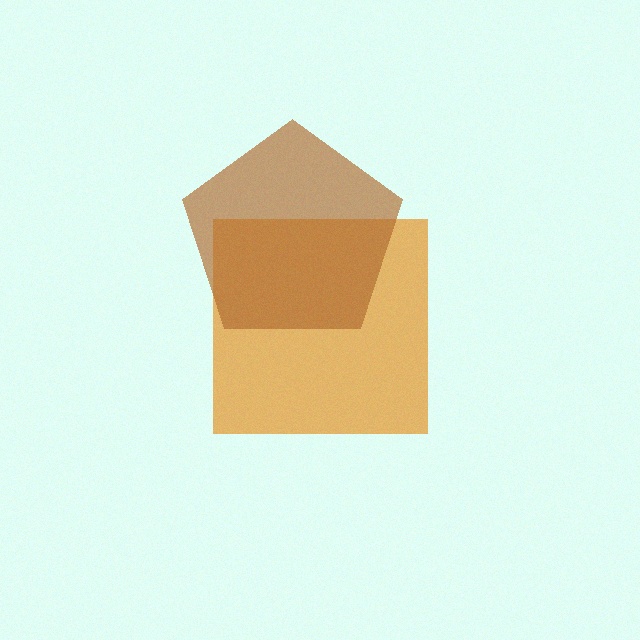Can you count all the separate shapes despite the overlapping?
Yes, there are 2 separate shapes.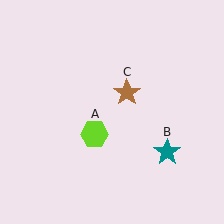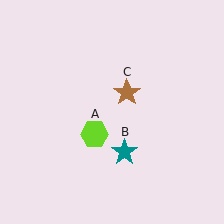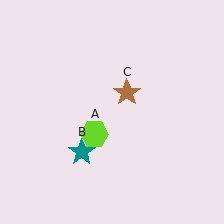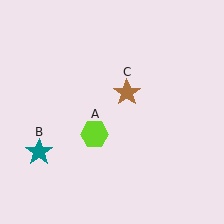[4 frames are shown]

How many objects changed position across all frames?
1 object changed position: teal star (object B).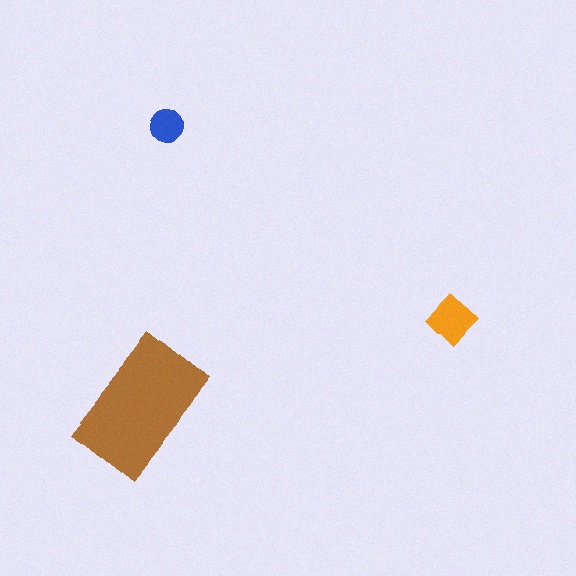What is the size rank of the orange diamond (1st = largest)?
2nd.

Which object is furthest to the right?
The orange diamond is rightmost.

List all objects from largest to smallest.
The brown rectangle, the orange diamond, the blue circle.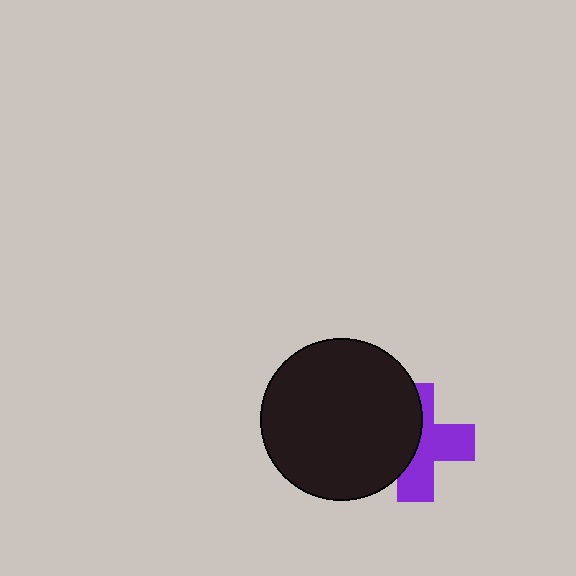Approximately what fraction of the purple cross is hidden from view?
Roughly 46% of the purple cross is hidden behind the black circle.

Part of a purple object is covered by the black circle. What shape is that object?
It is a cross.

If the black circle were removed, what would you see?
You would see the complete purple cross.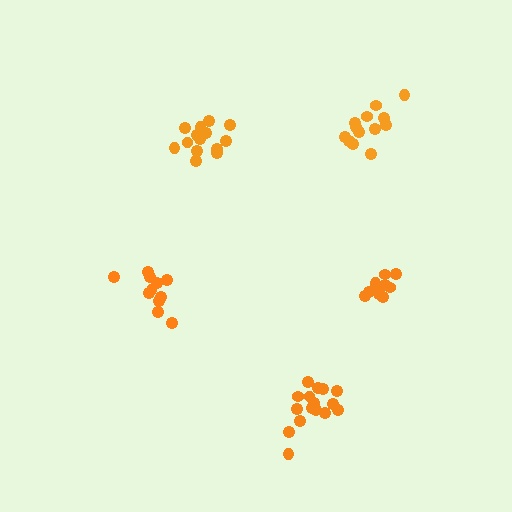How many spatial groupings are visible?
There are 5 spatial groupings.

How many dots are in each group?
Group 1: 11 dots, Group 2: 13 dots, Group 3: 14 dots, Group 4: 11 dots, Group 5: 16 dots (65 total).